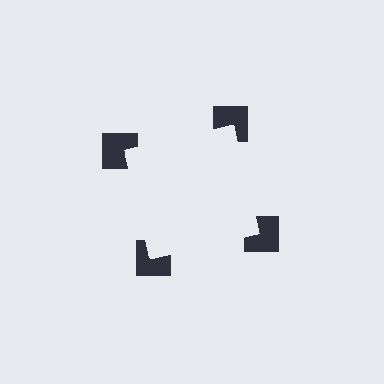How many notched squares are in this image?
There are 4 — one at each vertex of the illusory square.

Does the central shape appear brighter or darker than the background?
It typically appears slightly brighter than the background, even though no actual brightness change is drawn.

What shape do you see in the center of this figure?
An illusory square — its edges are inferred from the aligned wedge cuts in the notched squares, not physically drawn.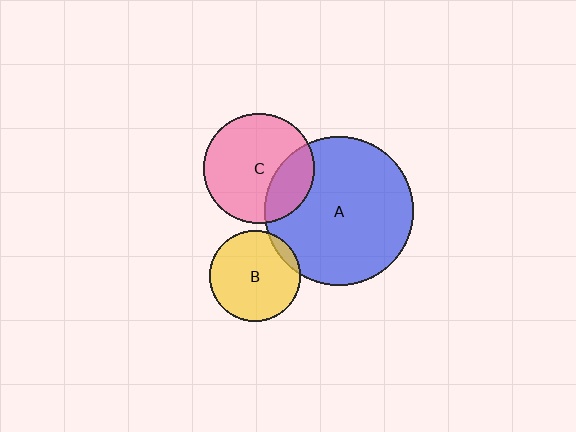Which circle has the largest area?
Circle A (blue).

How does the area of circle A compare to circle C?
Approximately 1.8 times.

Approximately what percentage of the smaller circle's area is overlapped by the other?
Approximately 10%.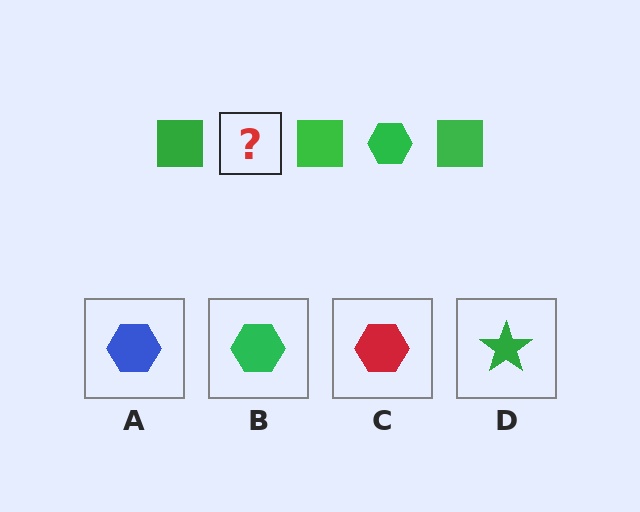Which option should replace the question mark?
Option B.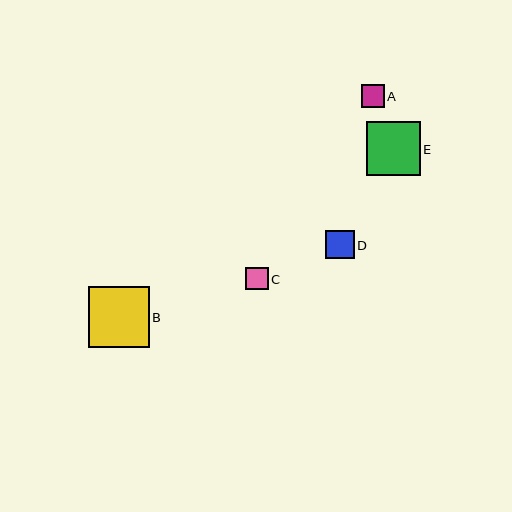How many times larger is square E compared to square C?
Square E is approximately 2.4 times the size of square C.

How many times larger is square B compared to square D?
Square B is approximately 2.1 times the size of square D.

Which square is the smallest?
Square C is the smallest with a size of approximately 22 pixels.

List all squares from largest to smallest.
From largest to smallest: B, E, D, A, C.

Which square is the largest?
Square B is the largest with a size of approximately 61 pixels.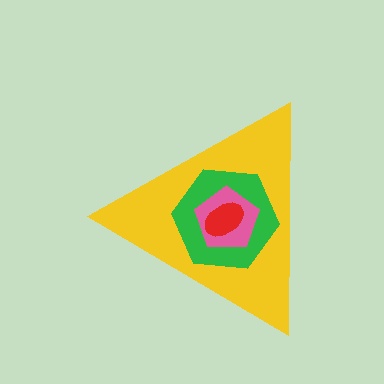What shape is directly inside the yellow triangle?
The green hexagon.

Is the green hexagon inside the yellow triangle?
Yes.